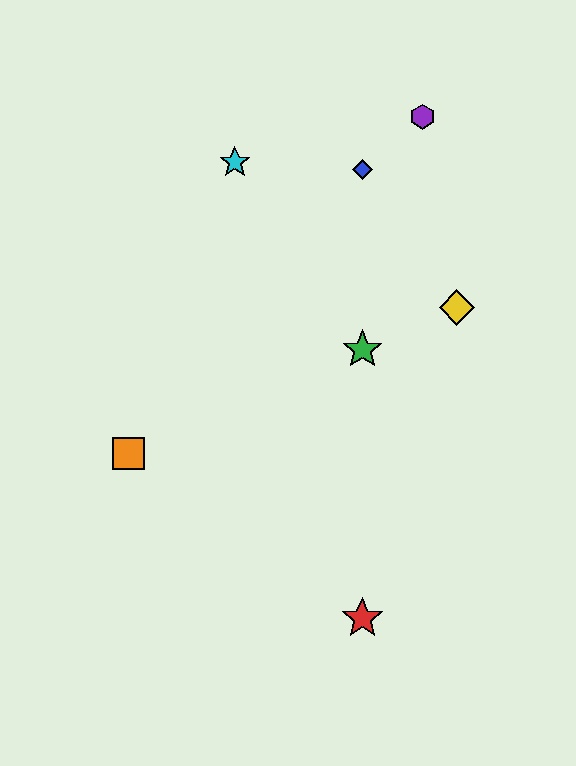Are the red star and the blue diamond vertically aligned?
Yes, both are at x≈362.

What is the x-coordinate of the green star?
The green star is at x≈362.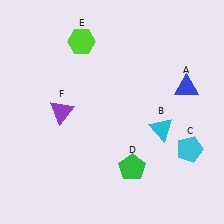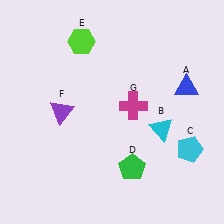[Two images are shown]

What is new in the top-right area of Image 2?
A magenta cross (G) was added in the top-right area of Image 2.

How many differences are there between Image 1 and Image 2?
There is 1 difference between the two images.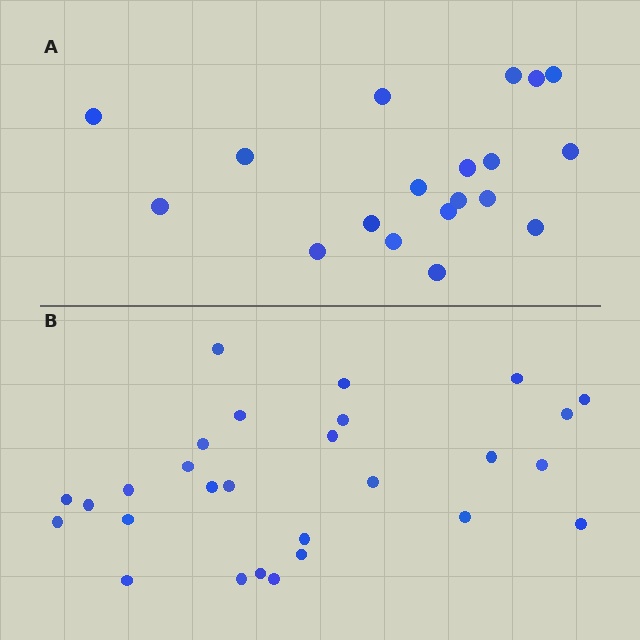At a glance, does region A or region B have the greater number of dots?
Region B (the bottom region) has more dots.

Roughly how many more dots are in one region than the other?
Region B has roughly 8 or so more dots than region A.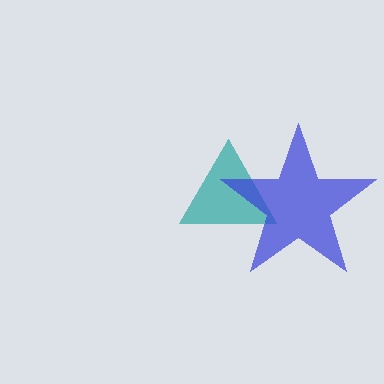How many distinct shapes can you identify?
There are 2 distinct shapes: a teal triangle, a blue star.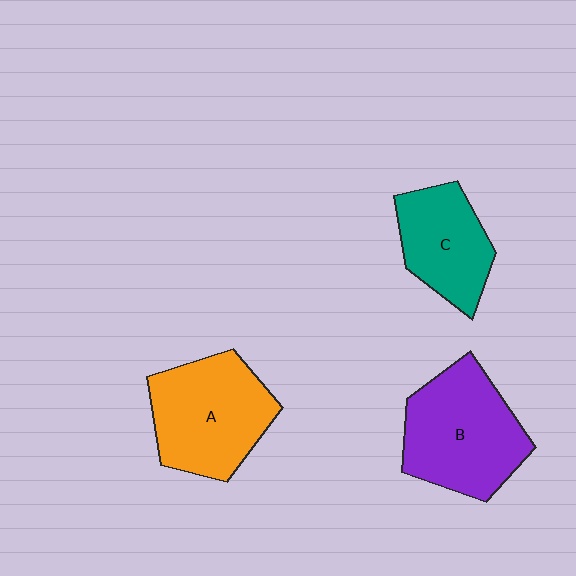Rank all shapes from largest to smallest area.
From largest to smallest: B (purple), A (orange), C (teal).